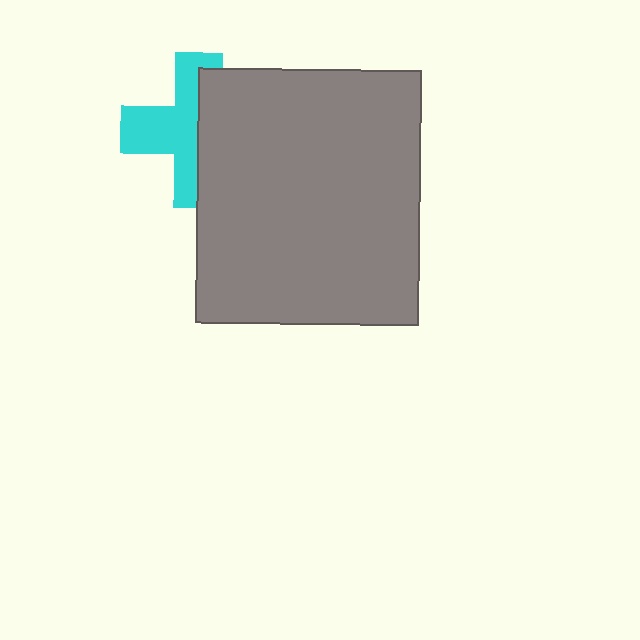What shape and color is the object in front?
The object in front is a gray rectangle.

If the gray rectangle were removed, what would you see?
You would see the complete cyan cross.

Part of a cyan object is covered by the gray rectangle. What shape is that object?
It is a cross.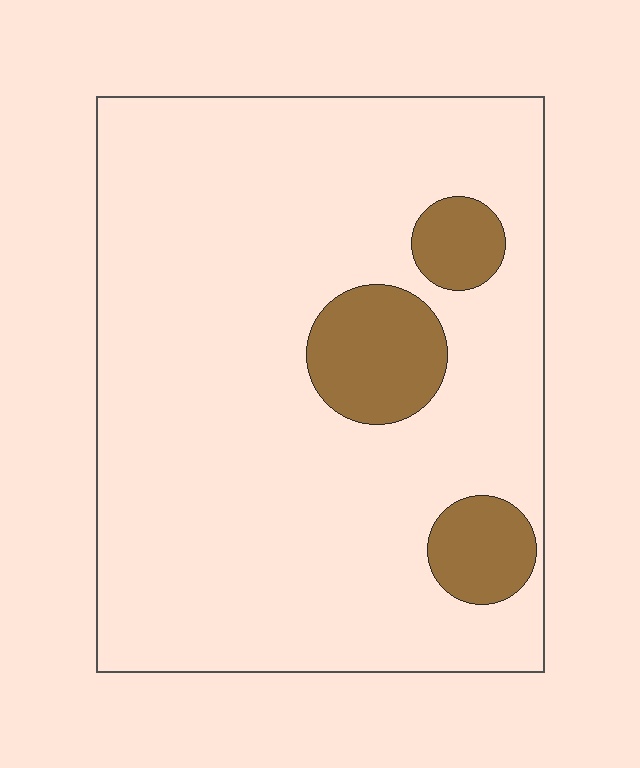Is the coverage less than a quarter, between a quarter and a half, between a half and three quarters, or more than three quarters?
Less than a quarter.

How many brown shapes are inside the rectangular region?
3.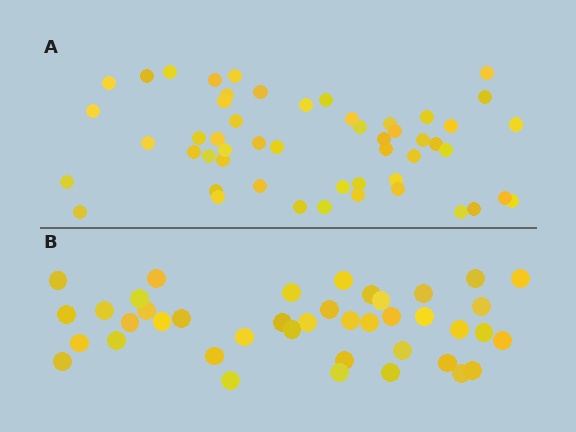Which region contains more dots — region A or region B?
Region A (the top region) has more dots.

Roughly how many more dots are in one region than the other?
Region A has roughly 12 or so more dots than region B.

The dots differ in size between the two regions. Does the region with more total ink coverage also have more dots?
No. Region B has more total ink coverage because its dots are larger, but region A actually contains more individual dots. Total area can be misleading — the number of items is what matters here.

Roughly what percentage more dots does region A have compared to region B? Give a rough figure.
About 25% more.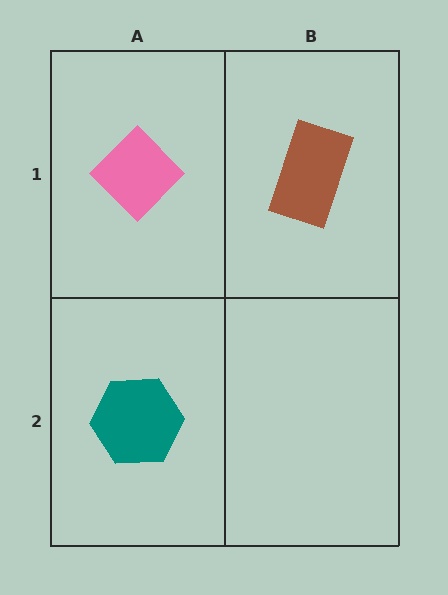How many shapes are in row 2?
1 shape.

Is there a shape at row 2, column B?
No, that cell is empty.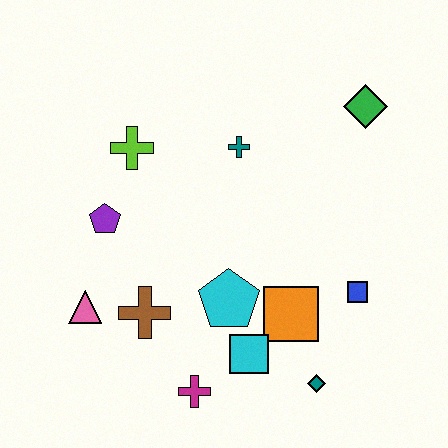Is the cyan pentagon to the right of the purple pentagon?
Yes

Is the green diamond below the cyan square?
No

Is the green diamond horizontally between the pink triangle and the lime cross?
No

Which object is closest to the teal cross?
The lime cross is closest to the teal cross.